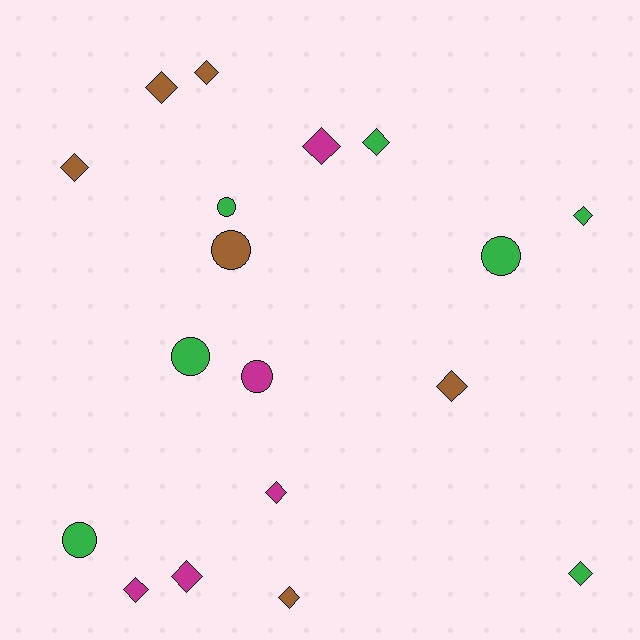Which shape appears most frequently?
Diamond, with 12 objects.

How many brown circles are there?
There is 1 brown circle.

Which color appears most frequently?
Green, with 7 objects.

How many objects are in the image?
There are 18 objects.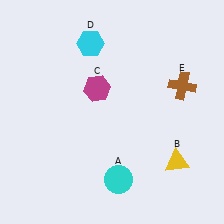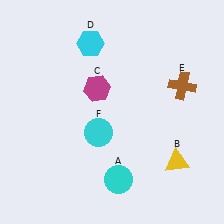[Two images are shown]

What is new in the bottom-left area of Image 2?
A cyan circle (F) was added in the bottom-left area of Image 2.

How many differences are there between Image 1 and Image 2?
There is 1 difference between the two images.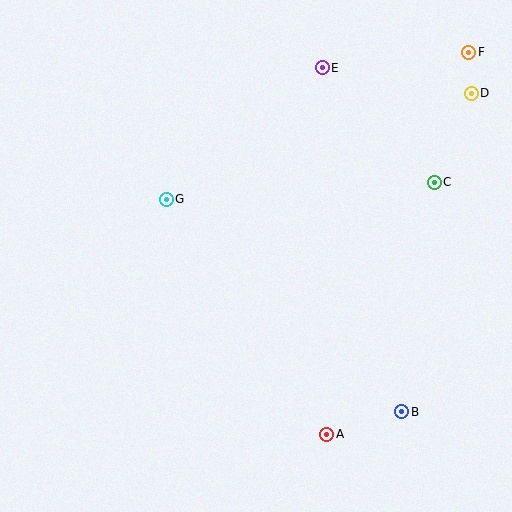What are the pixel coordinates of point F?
Point F is at (469, 52).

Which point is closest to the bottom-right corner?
Point B is closest to the bottom-right corner.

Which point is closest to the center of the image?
Point G at (166, 199) is closest to the center.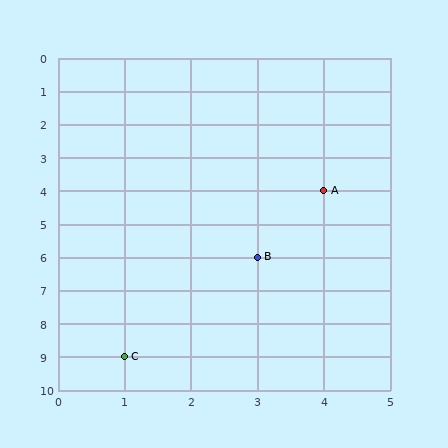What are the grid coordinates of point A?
Point A is at grid coordinates (4, 4).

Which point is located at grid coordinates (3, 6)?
Point B is at (3, 6).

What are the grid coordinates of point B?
Point B is at grid coordinates (3, 6).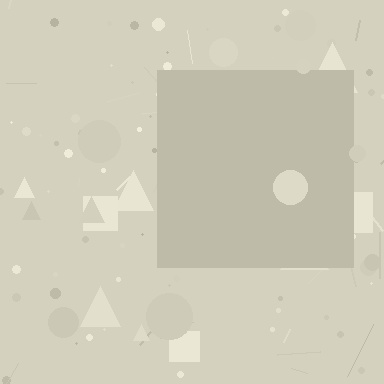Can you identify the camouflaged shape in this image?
The camouflaged shape is a square.